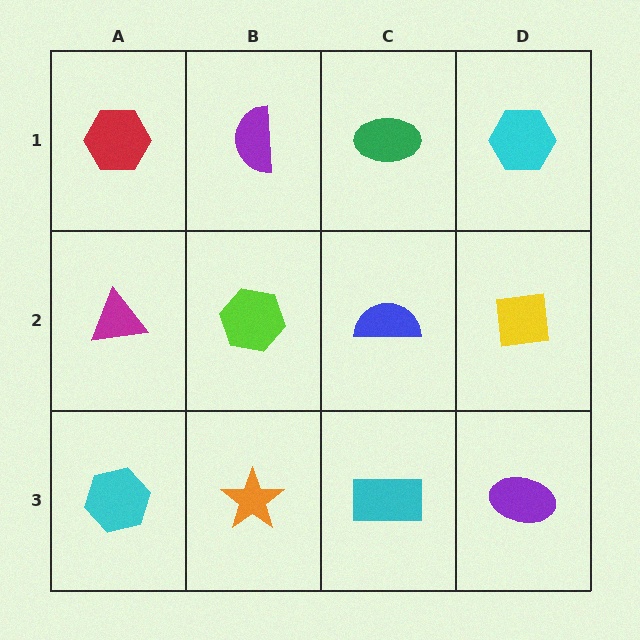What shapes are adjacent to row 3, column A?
A magenta triangle (row 2, column A), an orange star (row 3, column B).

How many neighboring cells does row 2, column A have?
3.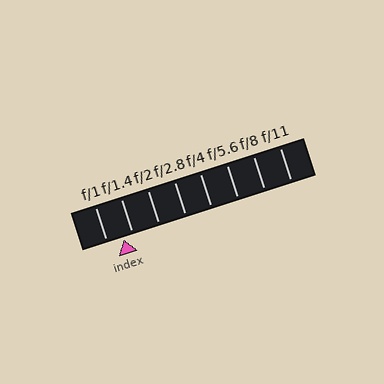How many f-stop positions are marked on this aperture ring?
There are 8 f-stop positions marked.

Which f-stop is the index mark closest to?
The index mark is closest to f/1.4.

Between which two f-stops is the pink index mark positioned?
The index mark is between f/1 and f/1.4.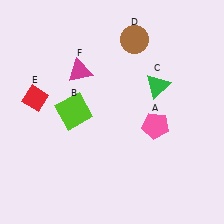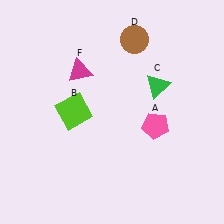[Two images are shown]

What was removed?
The red diamond (E) was removed in Image 2.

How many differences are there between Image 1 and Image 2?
There is 1 difference between the two images.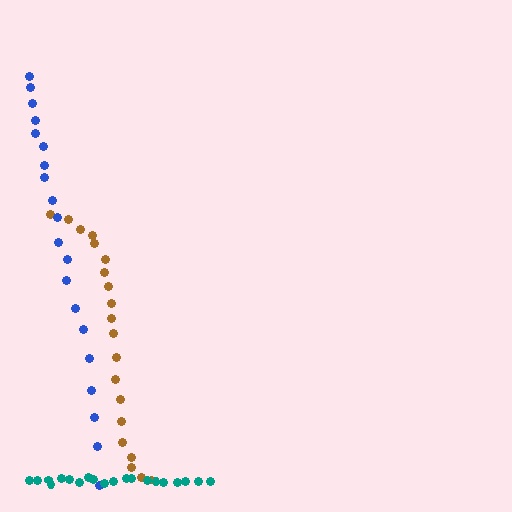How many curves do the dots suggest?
There are 3 distinct paths.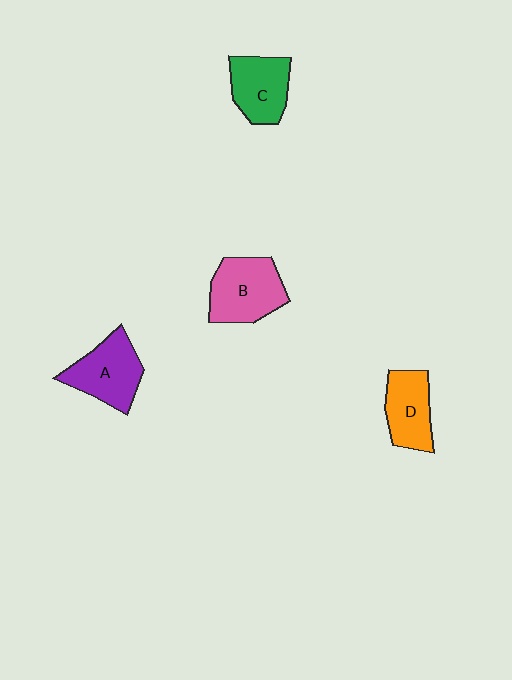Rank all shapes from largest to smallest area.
From largest to smallest: B (pink), A (purple), C (green), D (orange).